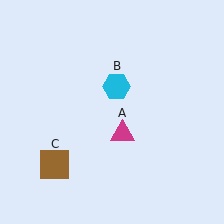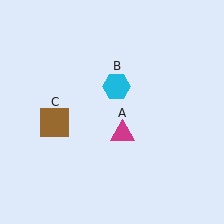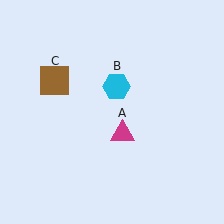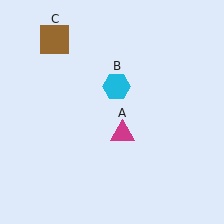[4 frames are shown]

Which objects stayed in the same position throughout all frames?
Magenta triangle (object A) and cyan hexagon (object B) remained stationary.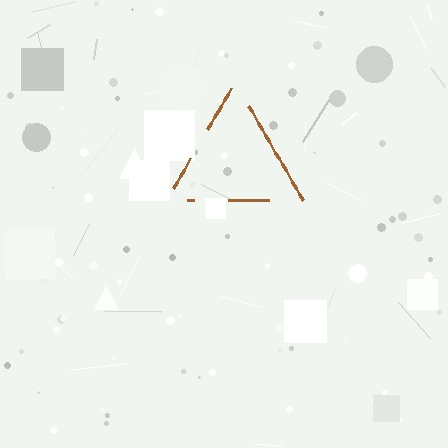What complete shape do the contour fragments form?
The contour fragments form a triangle.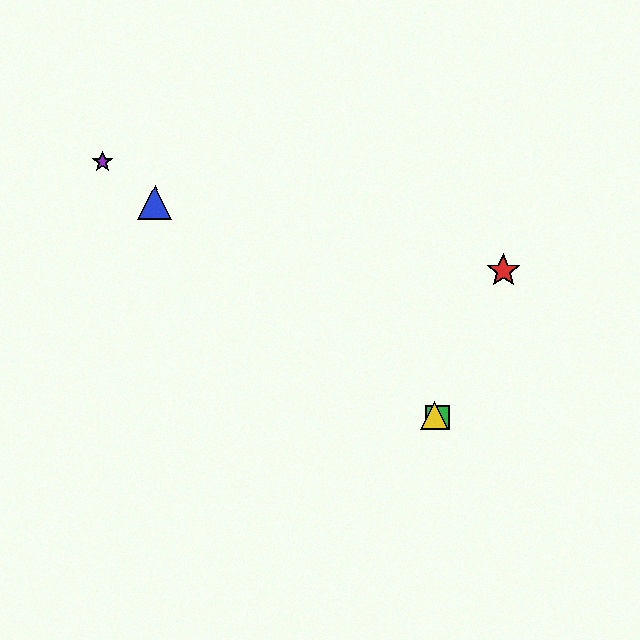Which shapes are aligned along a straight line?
The blue triangle, the green square, the yellow triangle, the purple star are aligned along a straight line.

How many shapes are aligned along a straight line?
4 shapes (the blue triangle, the green square, the yellow triangle, the purple star) are aligned along a straight line.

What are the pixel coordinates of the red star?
The red star is at (504, 271).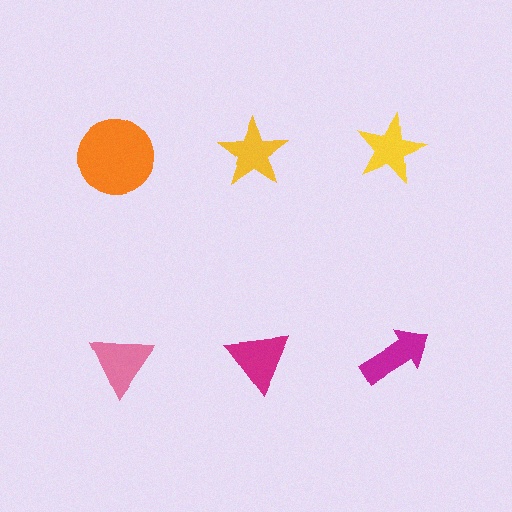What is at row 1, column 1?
An orange circle.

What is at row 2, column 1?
A pink triangle.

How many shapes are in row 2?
3 shapes.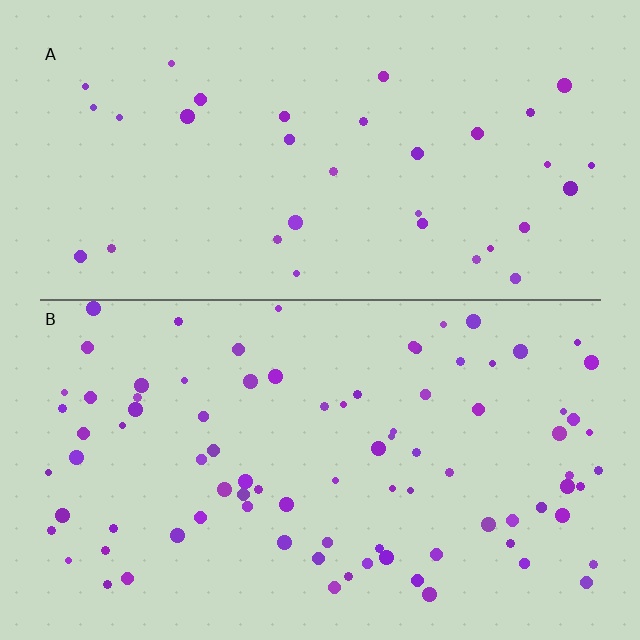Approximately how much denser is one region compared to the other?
Approximately 2.5× — region B over region A.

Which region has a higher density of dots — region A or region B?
B (the bottom).